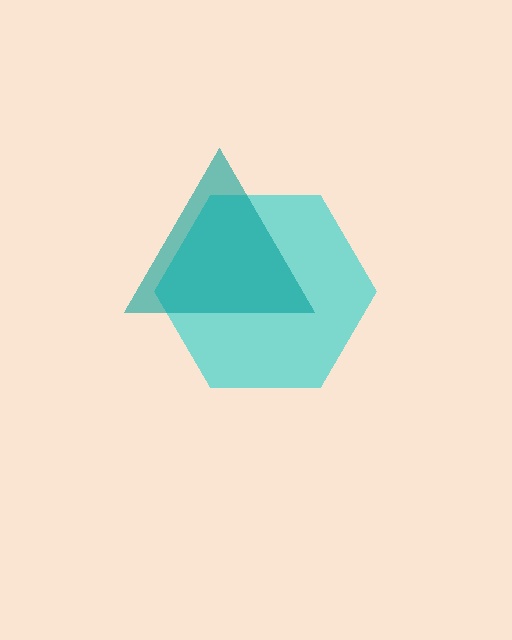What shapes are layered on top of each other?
The layered shapes are: a cyan hexagon, a teal triangle.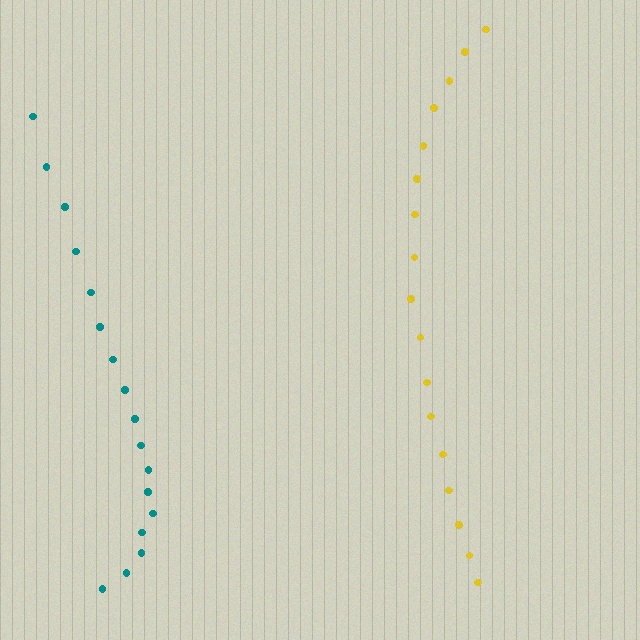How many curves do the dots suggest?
There are 2 distinct paths.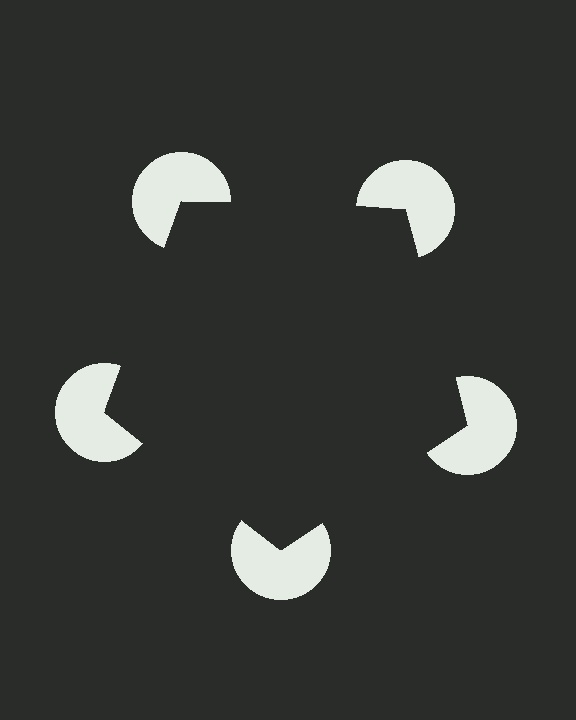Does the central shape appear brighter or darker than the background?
It typically appears slightly darker than the background, even though no actual brightness change is drawn.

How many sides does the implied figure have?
5 sides.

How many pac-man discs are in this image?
There are 5 — one at each vertex of the illusory pentagon.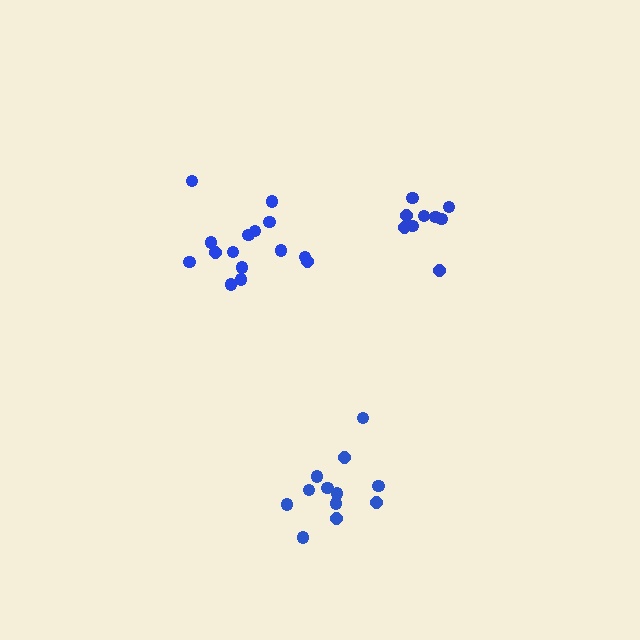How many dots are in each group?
Group 1: 12 dots, Group 2: 15 dots, Group 3: 9 dots (36 total).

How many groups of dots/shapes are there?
There are 3 groups.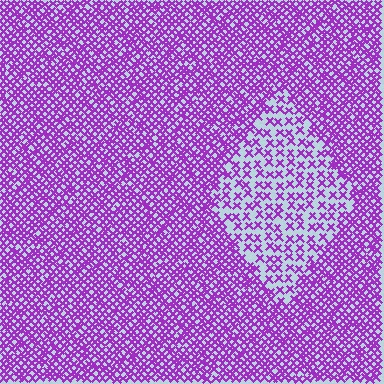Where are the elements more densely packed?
The elements are more densely packed outside the diamond boundary.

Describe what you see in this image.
The image contains small purple elements arranged at two different densities. A diamond-shaped region is visible where the elements are less densely packed than the surrounding area.